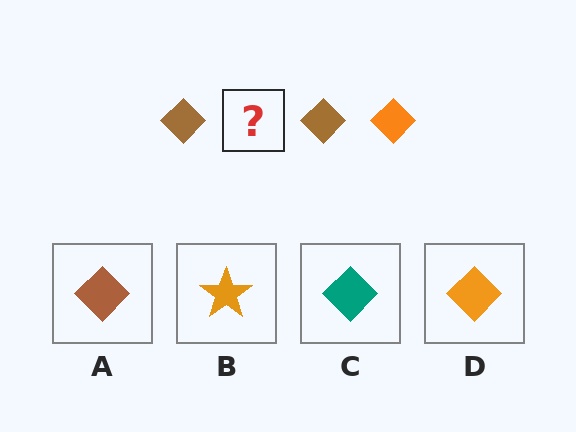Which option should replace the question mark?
Option D.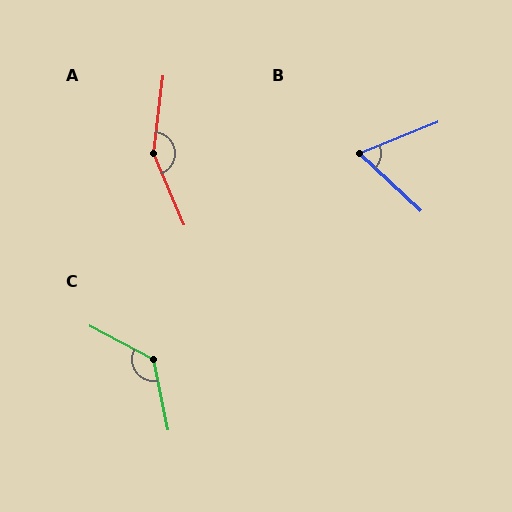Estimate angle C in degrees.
Approximately 129 degrees.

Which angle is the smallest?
B, at approximately 65 degrees.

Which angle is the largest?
A, at approximately 150 degrees.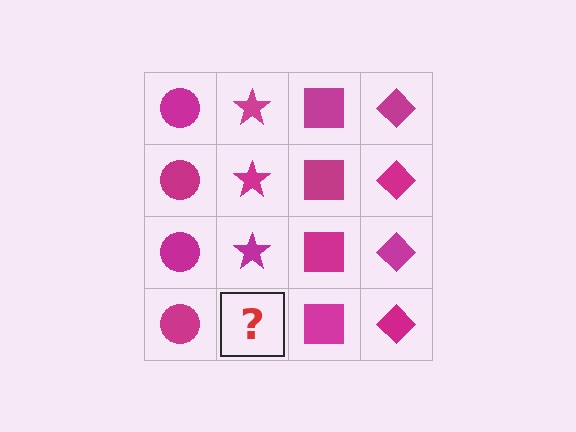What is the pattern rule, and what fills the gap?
The rule is that each column has a consistent shape. The gap should be filled with a magenta star.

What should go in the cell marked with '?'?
The missing cell should contain a magenta star.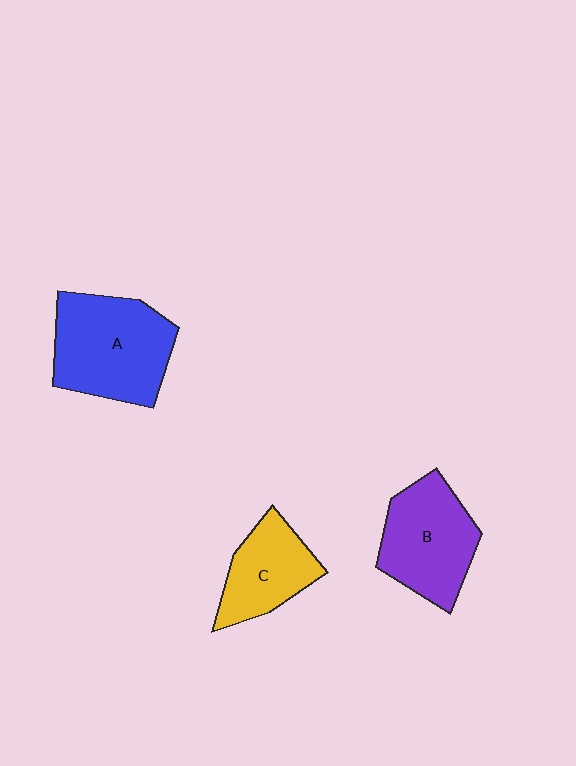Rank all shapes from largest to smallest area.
From largest to smallest: A (blue), B (purple), C (yellow).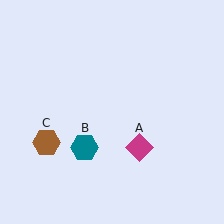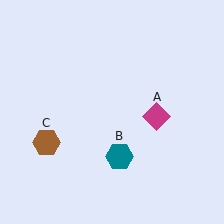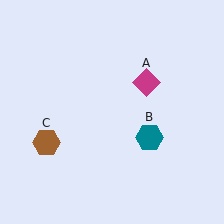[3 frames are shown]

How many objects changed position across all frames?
2 objects changed position: magenta diamond (object A), teal hexagon (object B).